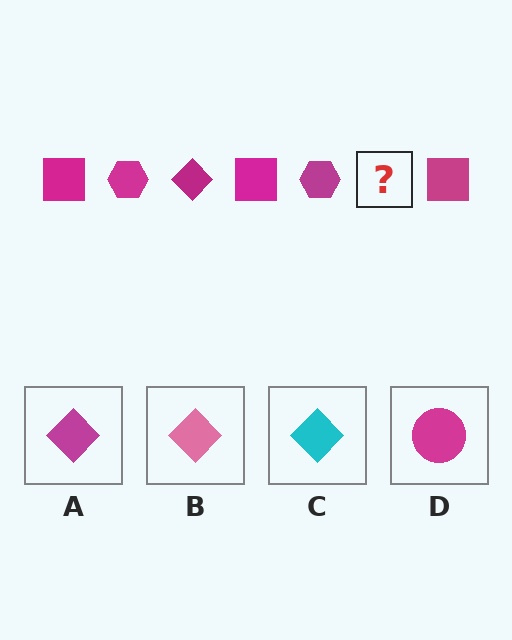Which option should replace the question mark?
Option A.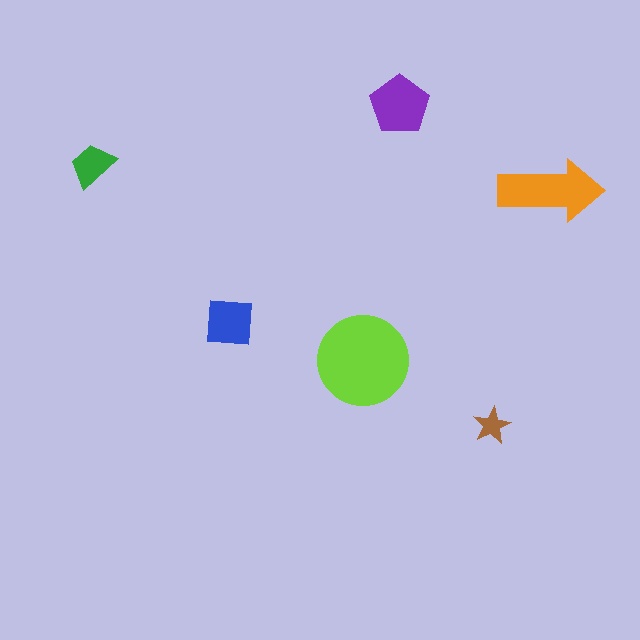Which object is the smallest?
The brown star.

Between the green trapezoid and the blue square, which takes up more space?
The blue square.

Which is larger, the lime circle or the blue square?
The lime circle.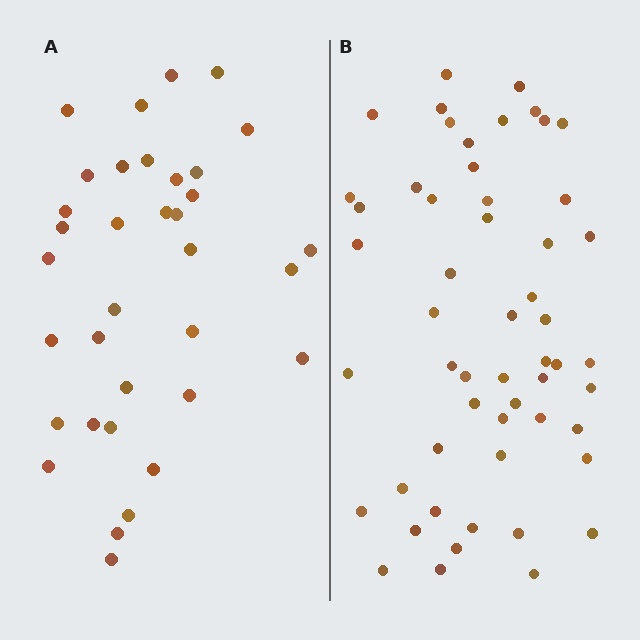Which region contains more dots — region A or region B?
Region B (the right region) has more dots.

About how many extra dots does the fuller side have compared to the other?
Region B has approximately 20 more dots than region A.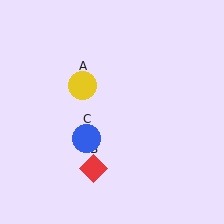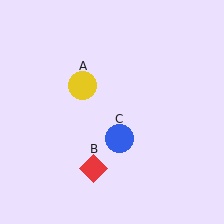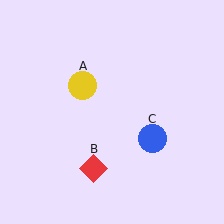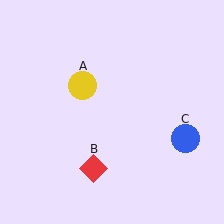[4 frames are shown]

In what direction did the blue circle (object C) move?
The blue circle (object C) moved right.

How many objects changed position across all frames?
1 object changed position: blue circle (object C).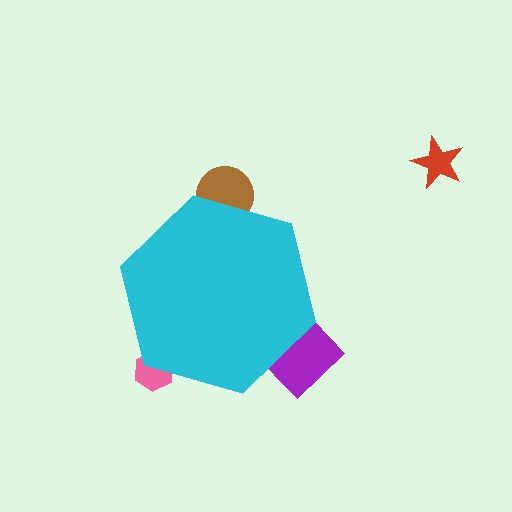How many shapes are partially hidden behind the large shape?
3 shapes are partially hidden.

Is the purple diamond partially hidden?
Yes, the purple diamond is partially hidden behind the cyan hexagon.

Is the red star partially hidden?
No, the red star is fully visible.